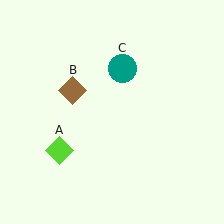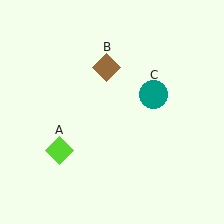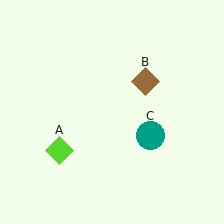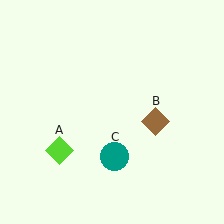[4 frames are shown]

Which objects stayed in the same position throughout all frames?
Lime diamond (object A) remained stationary.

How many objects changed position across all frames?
2 objects changed position: brown diamond (object B), teal circle (object C).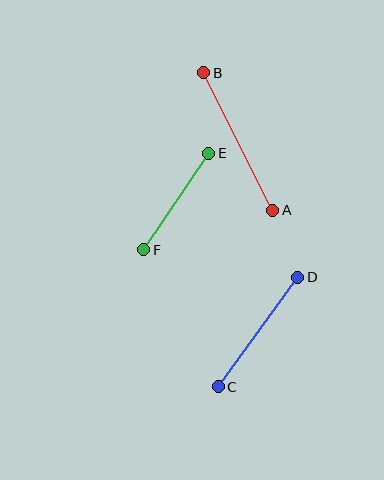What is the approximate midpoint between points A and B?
The midpoint is at approximately (238, 142) pixels.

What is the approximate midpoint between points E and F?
The midpoint is at approximately (176, 202) pixels.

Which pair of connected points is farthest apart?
Points A and B are farthest apart.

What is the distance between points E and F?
The distance is approximately 116 pixels.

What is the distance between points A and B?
The distance is approximately 154 pixels.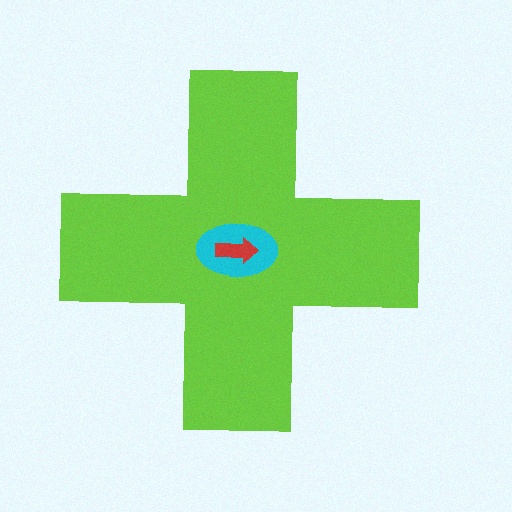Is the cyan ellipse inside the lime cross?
Yes.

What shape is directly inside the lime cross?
The cyan ellipse.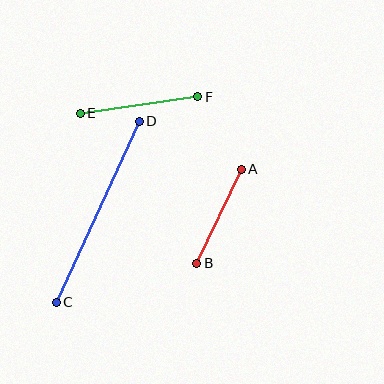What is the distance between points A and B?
The distance is approximately 104 pixels.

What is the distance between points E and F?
The distance is approximately 119 pixels.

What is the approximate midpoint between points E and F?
The midpoint is at approximately (139, 105) pixels.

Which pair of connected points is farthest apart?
Points C and D are farthest apart.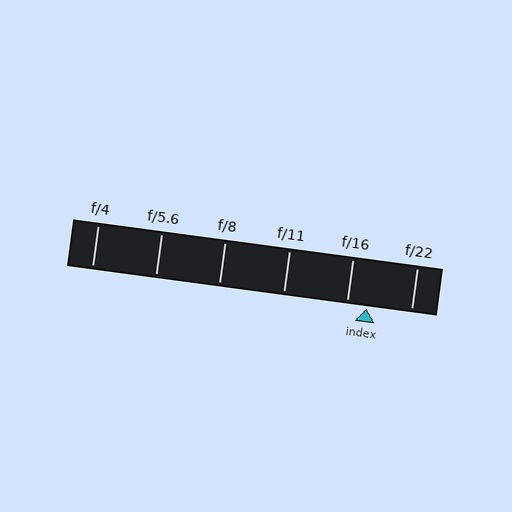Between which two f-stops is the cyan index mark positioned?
The index mark is between f/16 and f/22.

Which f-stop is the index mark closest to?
The index mark is closest to f/16.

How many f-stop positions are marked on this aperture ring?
There are 6 f-stop positions marked.